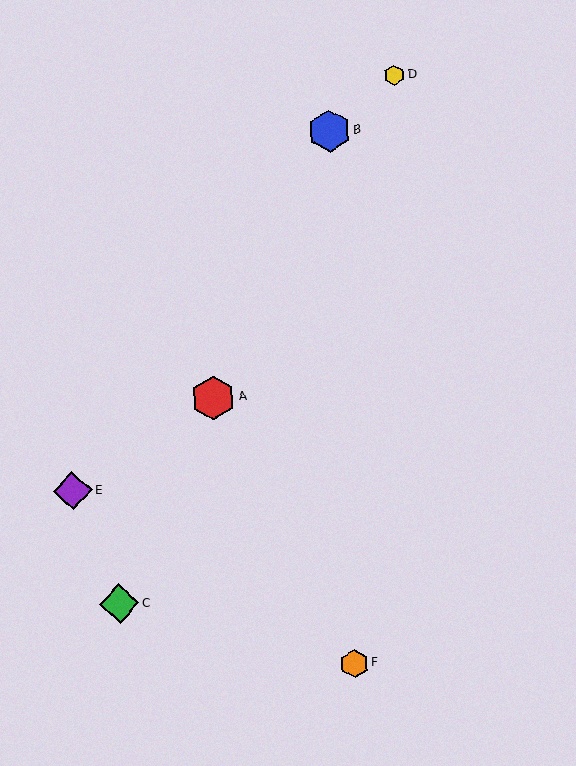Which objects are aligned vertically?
Objects B, F are aligned vertically.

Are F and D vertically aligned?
No, F is at x≈354 and D is at x≈394.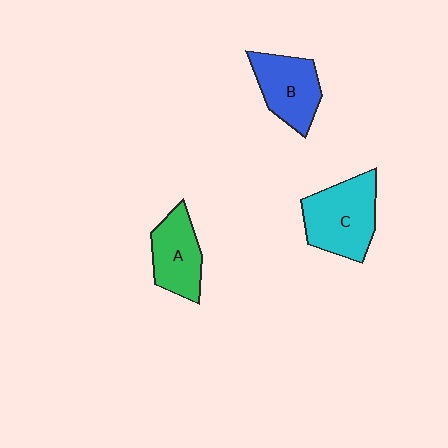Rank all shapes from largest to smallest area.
From largest to smallest: C (cyan), B (blue), A (green).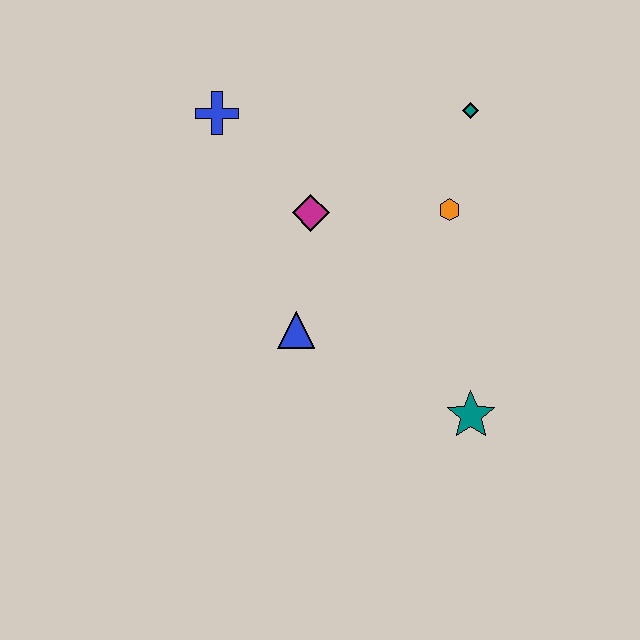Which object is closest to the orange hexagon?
The teal diamond is closest to the orange hexagon.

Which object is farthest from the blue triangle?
The teal diamond is farthest from the blue triangle.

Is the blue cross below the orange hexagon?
No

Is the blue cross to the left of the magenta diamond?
Yes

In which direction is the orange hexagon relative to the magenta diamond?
The orange hexagon is to the right of the magenta diamond.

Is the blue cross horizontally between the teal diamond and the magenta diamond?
No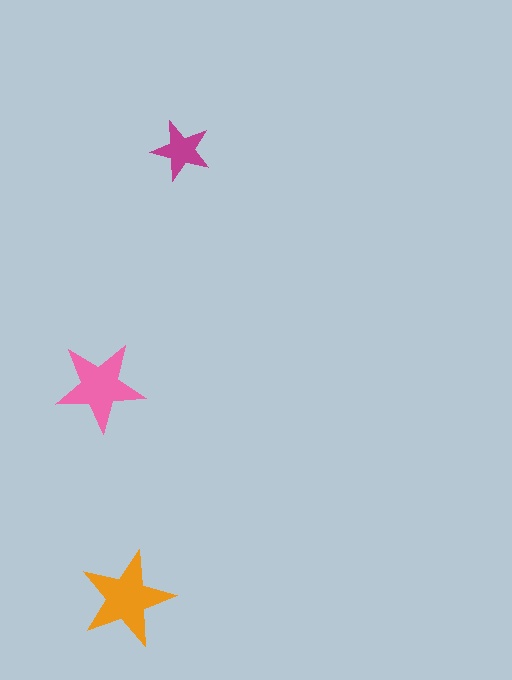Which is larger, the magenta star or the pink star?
The pink one.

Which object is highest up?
The magenta star is topmost.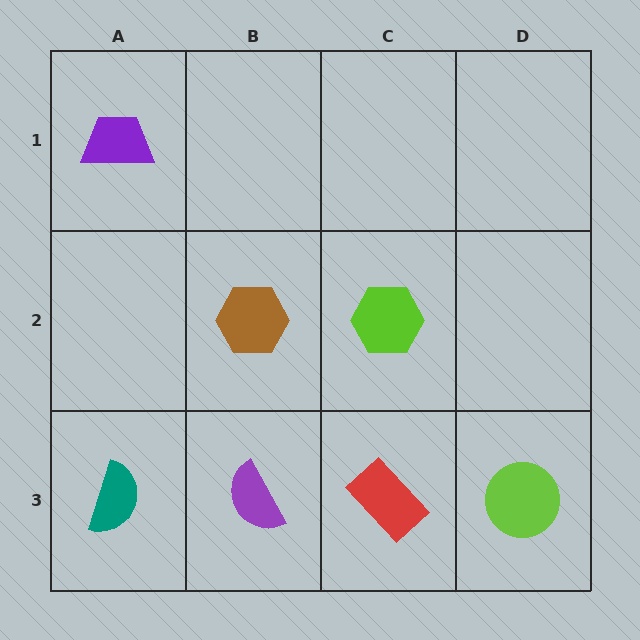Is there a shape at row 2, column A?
No, that cell is empty.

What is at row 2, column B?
A brown hexagon.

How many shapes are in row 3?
4 shapes.